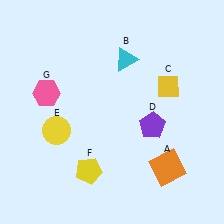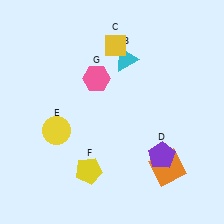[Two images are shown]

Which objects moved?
The objects that moved are: the yellow diamond (C), the purple pentagon (D), the pink hexagon (G).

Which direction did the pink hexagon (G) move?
The pink hexagon (G) moved right.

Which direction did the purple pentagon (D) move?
The purple pentagon (D) moved down.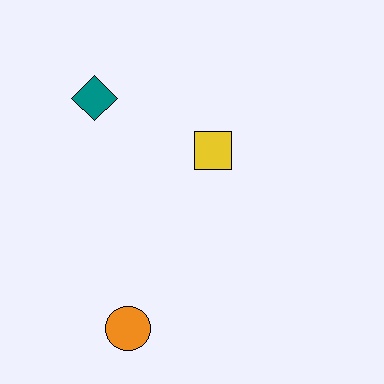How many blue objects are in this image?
There are no blue objects.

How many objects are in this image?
There are 3 objects.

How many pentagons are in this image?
There are no pentagons.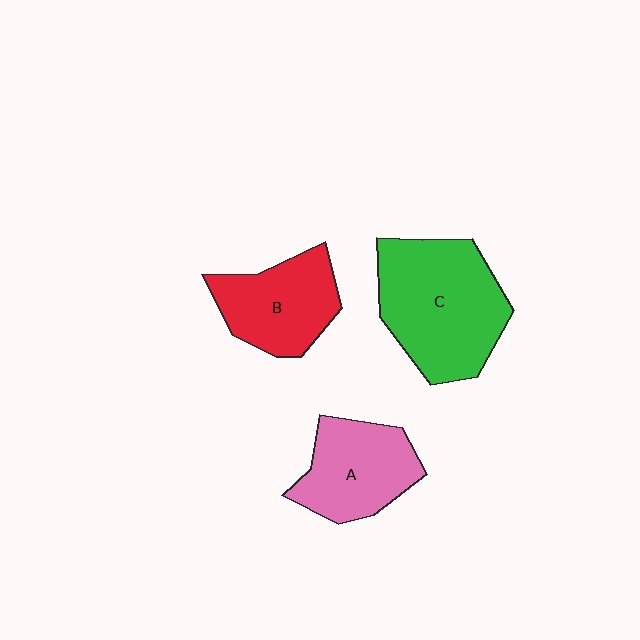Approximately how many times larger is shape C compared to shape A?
Approximately 1.5 times.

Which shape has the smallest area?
Shape B (red).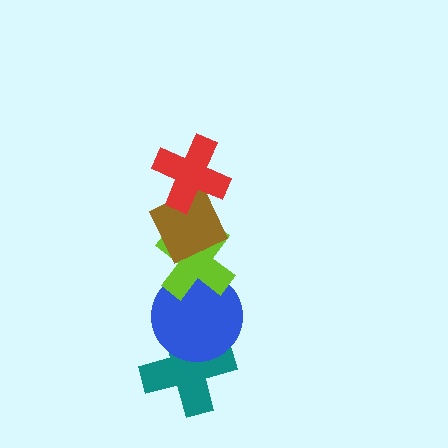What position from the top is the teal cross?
The teal cross is 5th from the top.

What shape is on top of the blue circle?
The lime cross is on top of the blue circle.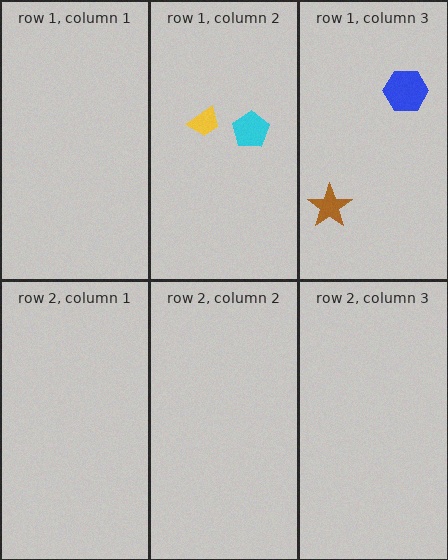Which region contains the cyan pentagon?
The row 1, column 2 region.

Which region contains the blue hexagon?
The row 1, column 3 region.